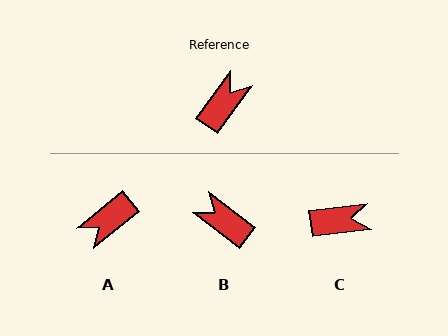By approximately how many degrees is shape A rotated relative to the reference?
Approximately 165 degrees counter-clockwise.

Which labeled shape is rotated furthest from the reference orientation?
A, about 165 degrees away.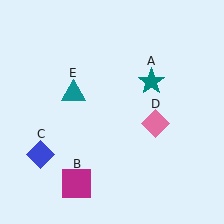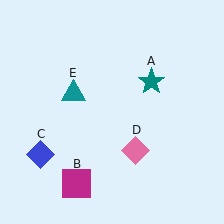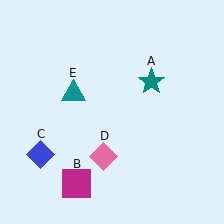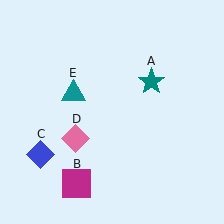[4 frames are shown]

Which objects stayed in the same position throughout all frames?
Teal star (object A) and magenta square (object B) and blue diamond (object C) and teal triangle (object E) remained stationary.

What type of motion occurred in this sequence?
The pink diamond (object D) rotated clockwise around the center of the scene.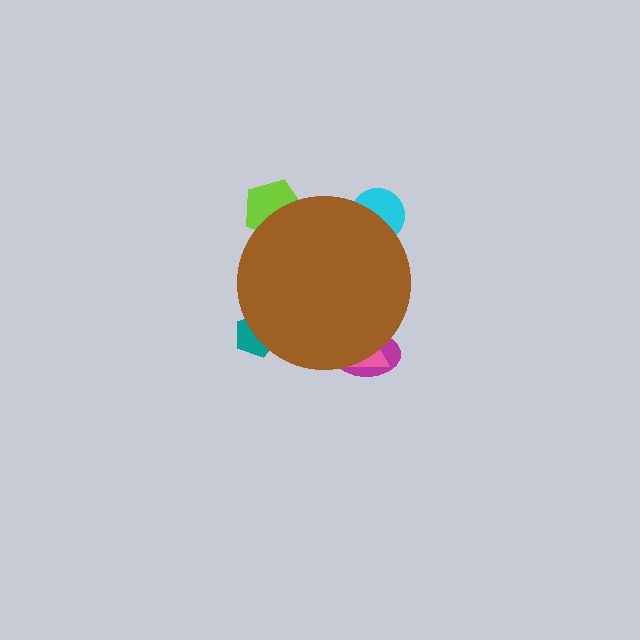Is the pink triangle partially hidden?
Yes, the pink triangle is partially hidden behind the brown circle.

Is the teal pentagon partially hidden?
Yes, the teal pentagon is partially hidden behind the brown circle.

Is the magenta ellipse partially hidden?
Yes, the magenta ellipse is partially hidden behind the brown circle.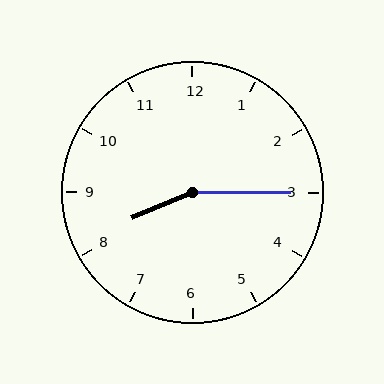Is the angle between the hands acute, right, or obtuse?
It is obtuse.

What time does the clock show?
8:15.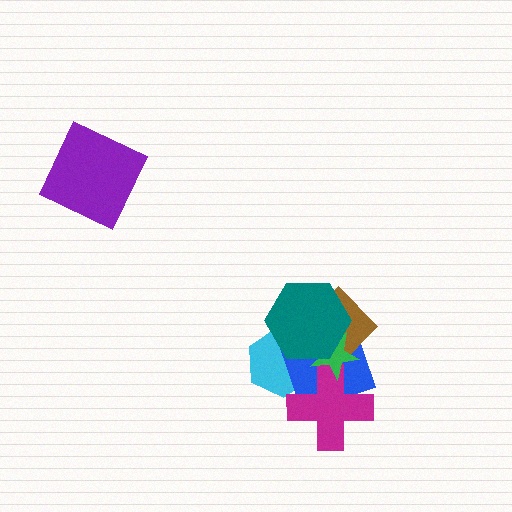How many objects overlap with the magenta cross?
3 objects overlap with the magenta cross.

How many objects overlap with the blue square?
5 objects overlap with the blue square.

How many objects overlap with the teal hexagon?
4 objects overlap with the teal hexagon.